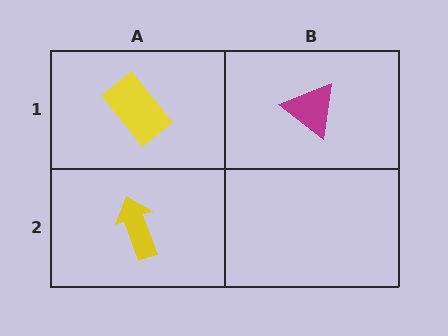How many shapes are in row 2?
1 shape.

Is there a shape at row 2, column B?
No, that cell is empty.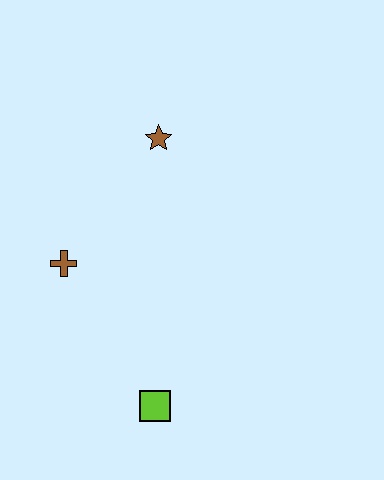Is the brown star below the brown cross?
No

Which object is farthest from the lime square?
The brown star is farthest from the lime square.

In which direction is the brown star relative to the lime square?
The brown star is above the lime square.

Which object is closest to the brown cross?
The brown star is closest to the brown cross.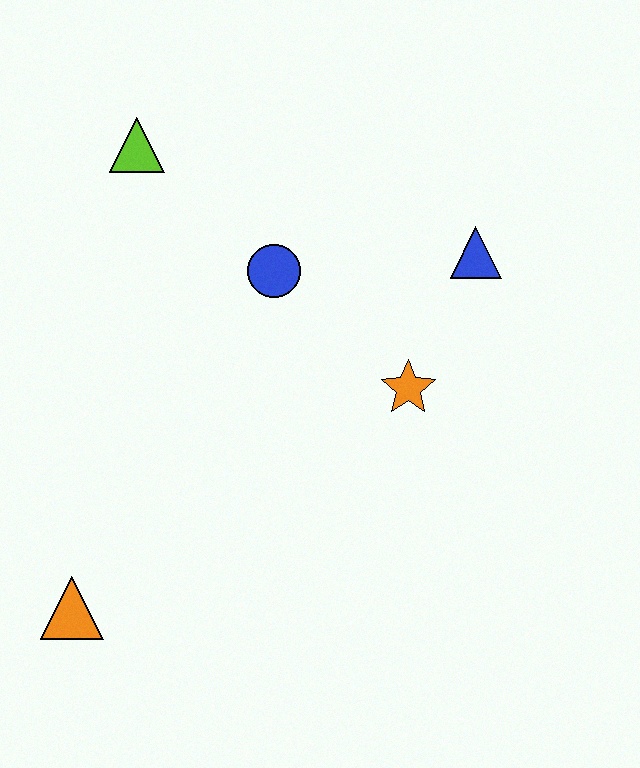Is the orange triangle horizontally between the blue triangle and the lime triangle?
No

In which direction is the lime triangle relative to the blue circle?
The lime triangle is to the left of the blue circle.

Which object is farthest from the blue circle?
The orange triangle is farthest from the blue circle.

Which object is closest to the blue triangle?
The orange star is closest to the blue triangle.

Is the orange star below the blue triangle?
Yes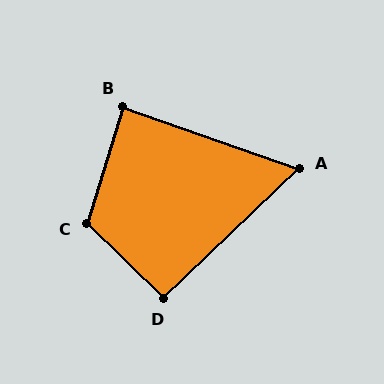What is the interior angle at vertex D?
Approximately 92 degrees (approximately right).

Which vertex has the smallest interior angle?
A, at approximately 63 degrees.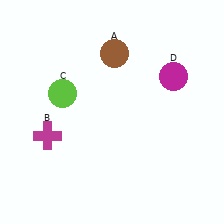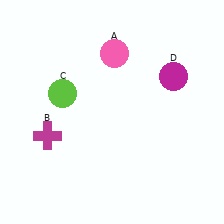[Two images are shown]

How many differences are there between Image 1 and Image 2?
There is 1 difference between the two images.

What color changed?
The circle (A) changed from brown in Image 1 to pink in Image 2.